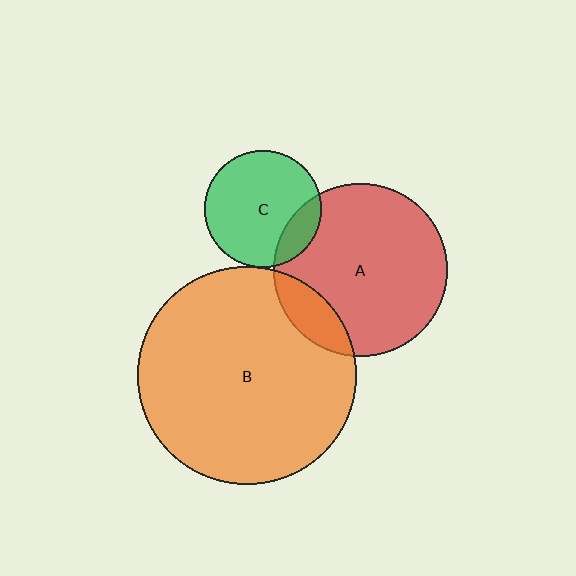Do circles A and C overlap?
Yes.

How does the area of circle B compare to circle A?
Approximately 1.6 times.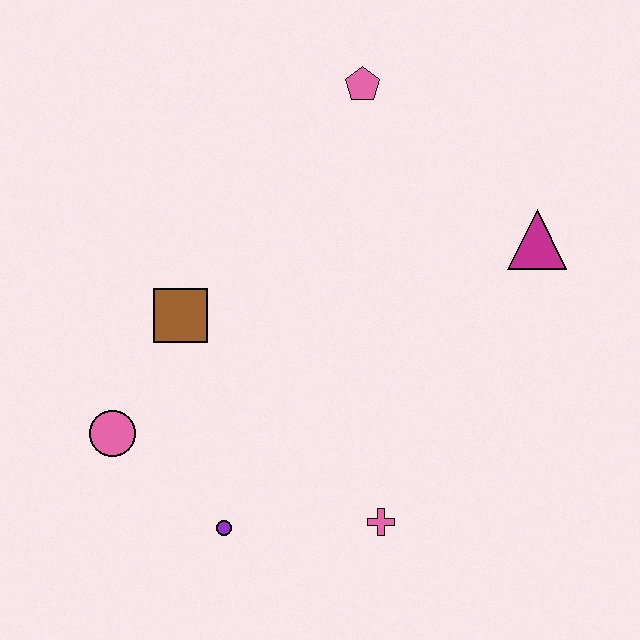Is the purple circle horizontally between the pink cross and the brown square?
Yes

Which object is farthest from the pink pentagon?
The purple circle is farthest from the pink pentagon.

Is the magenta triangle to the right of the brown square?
Yes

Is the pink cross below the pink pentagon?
Yes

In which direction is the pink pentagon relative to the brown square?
The pink pentagon is above the brown square.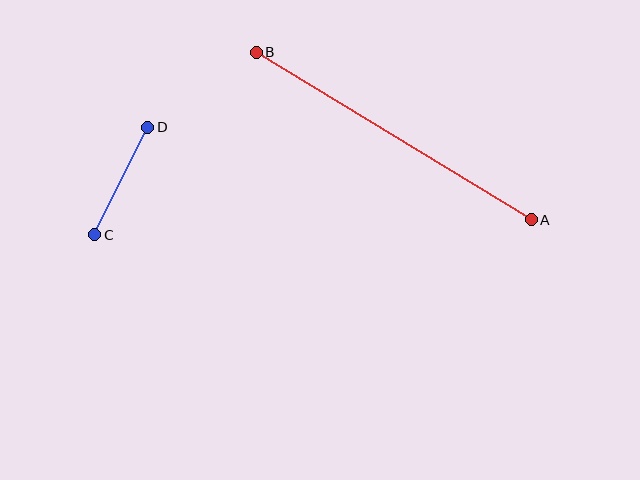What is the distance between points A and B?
The distance is approximately 322 pixels.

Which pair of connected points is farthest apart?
Points A and B are farthest apart.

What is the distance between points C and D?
The distance is approximately 120 pixels.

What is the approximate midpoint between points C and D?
The midpoint is at approximately (121, 181) pixels.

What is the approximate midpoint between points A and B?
The midpoint is at approximately (394, 136) pixels.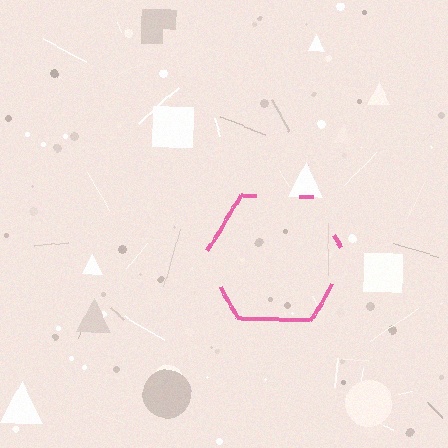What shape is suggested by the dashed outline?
The dashed outline suggests a hexagon.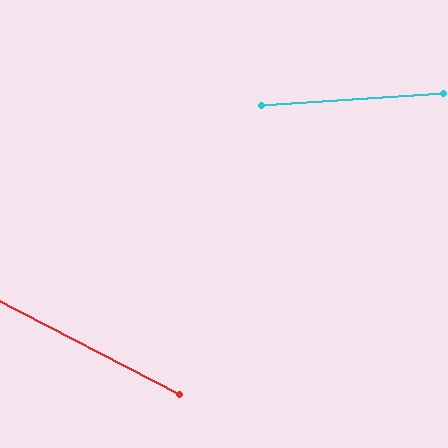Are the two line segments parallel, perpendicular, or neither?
Neither parallel nor perpendicular — they differ by about 31°.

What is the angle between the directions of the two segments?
Approximately 31 degrees.